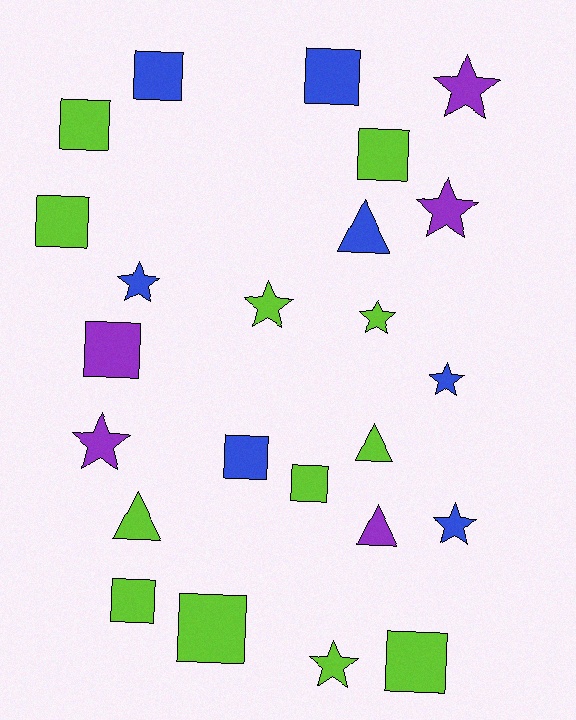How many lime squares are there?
There are 7 lime squares.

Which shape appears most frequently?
Square, with 11 objects.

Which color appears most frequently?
Lime, with 12 objects.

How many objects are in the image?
There are 24 objects.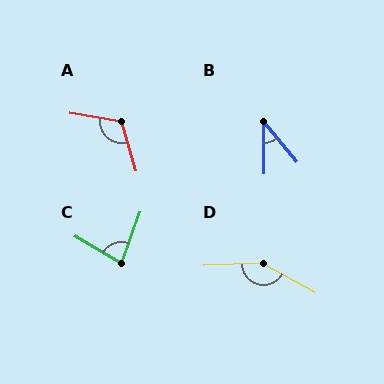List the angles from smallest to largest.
B (39°), C (79°), A (116°), D (148°).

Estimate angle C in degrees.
Approximately 79 degrees.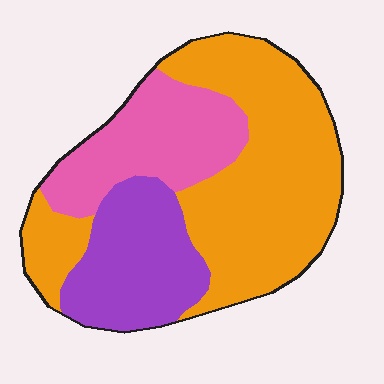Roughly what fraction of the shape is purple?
Purple takes up less than a quarter of the shape.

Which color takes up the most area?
Orange, at roughly 55%.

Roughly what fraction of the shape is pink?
Pink covers 24% of the shape.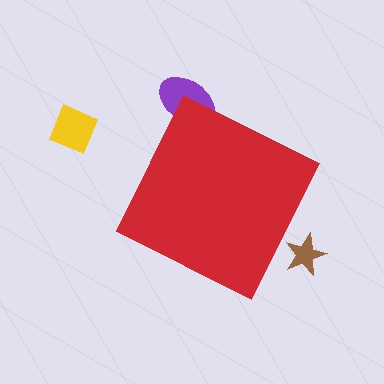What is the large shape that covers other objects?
A red diamond.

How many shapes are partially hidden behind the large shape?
2 shapes are partially hidden.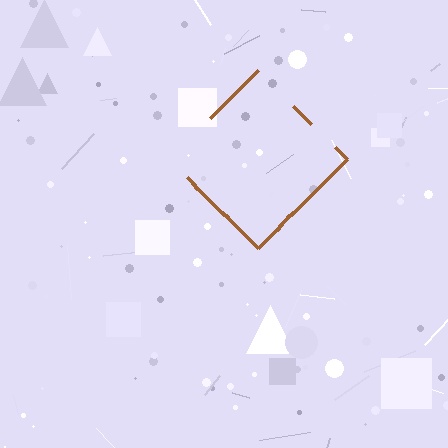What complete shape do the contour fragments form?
The contour fragments form a diamond.